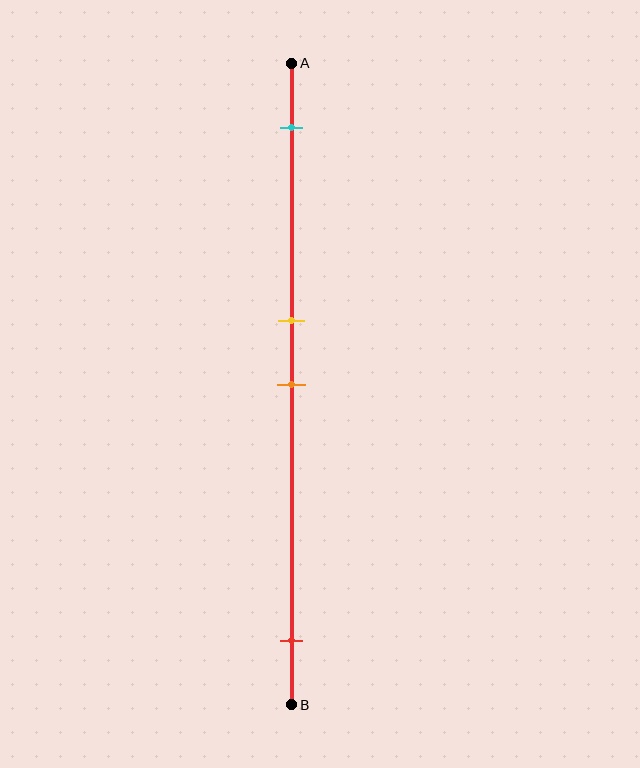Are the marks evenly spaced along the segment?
No, the marks are not evenly spaced.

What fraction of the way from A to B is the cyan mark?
The cyan mark is approximately 10% (0.1) of the way from A to B.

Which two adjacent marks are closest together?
The yellow and orange marks are the closest adjacent pair.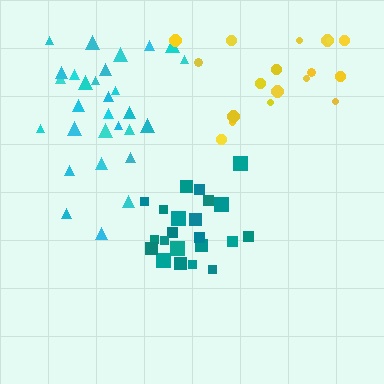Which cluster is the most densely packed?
Teal.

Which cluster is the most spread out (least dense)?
Yellow.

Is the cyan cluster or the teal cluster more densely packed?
Teal.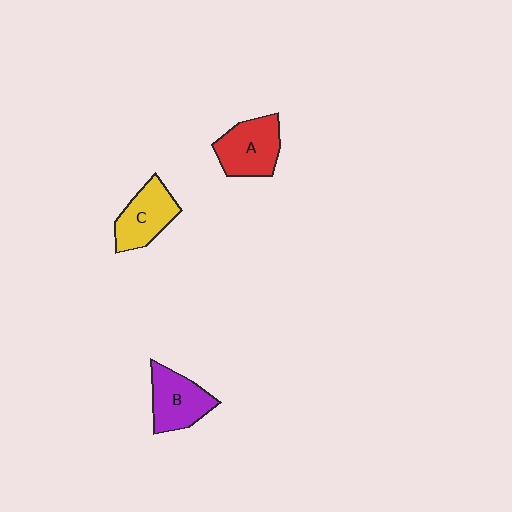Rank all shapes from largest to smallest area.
From largest to smallest: A (red), B (purple), C (yellow).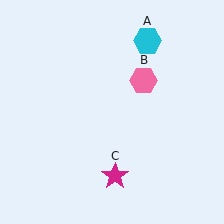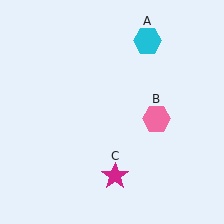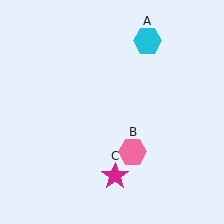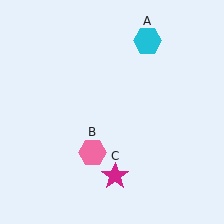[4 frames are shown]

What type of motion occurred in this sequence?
The pink hexagon (object B) rotated clockwise around the center of the scene.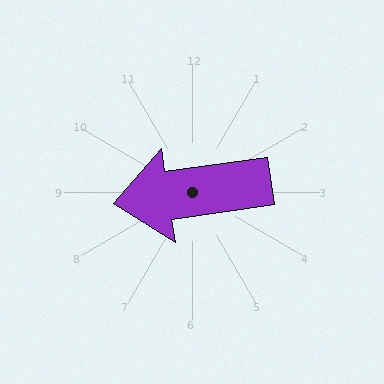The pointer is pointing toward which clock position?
Roughly 9 o'clock.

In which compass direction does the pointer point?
West.